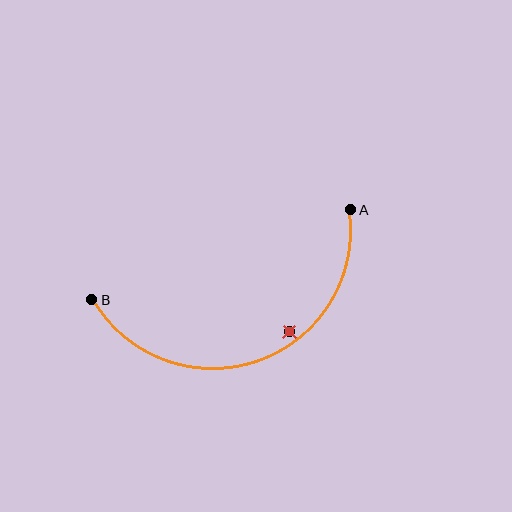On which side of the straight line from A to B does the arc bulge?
The arc bulges below the straight line connecting A and B.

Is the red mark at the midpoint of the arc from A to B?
No — the red mark does not lie on the arc at all. It sits slightly inside the curve.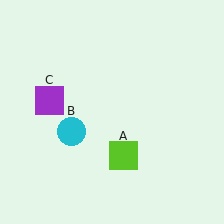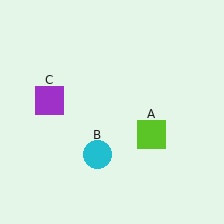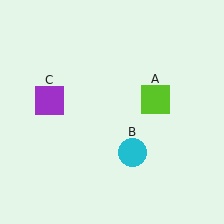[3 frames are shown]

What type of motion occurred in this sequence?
The lime square (object A), cyan circle (object B) rotated counterclockwise around the center of the scene.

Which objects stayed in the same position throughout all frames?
Purple square (object C) remained stationary.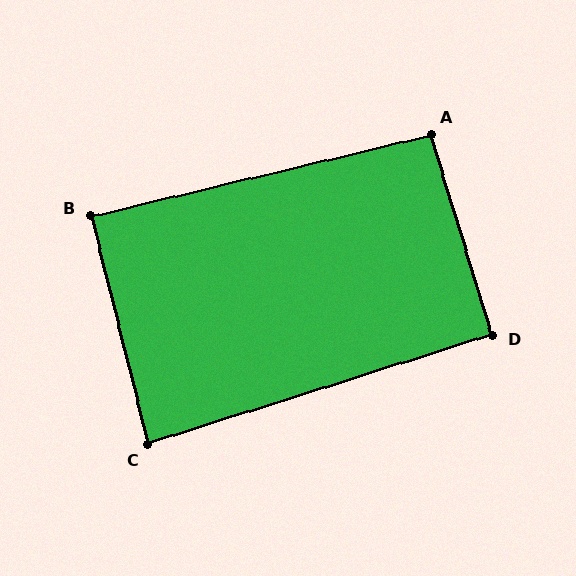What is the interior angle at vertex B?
Approximately 90 degrees (approximately right).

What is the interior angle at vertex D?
Approximately 90 degrees (approximately right).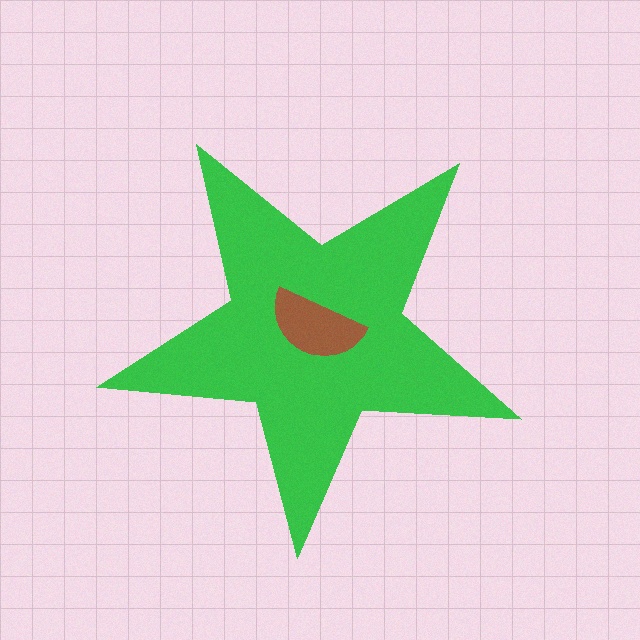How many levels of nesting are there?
2.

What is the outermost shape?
The green star.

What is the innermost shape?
The brown semicircle.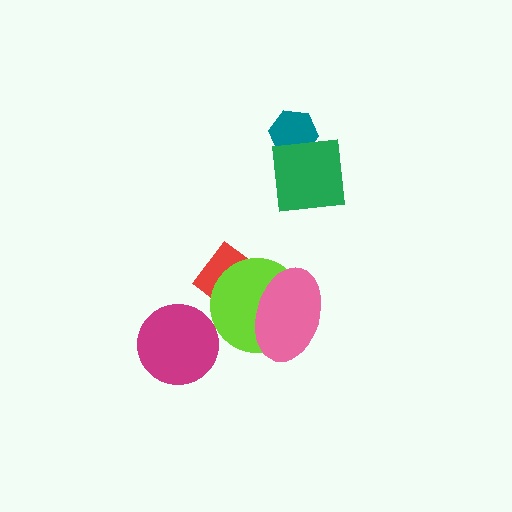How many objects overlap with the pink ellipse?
2 objects overlap with the pink ellipse.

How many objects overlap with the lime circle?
2 objects overlap with the lime circle.